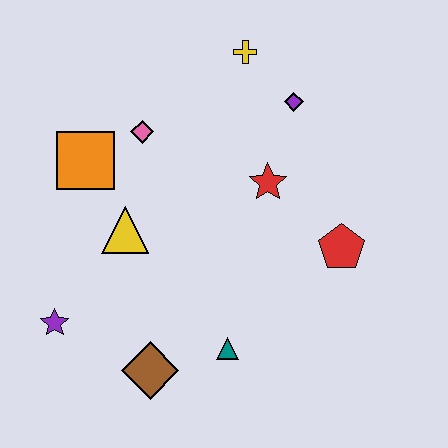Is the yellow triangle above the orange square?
No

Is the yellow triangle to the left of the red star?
Yes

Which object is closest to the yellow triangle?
The orange square is closest to the yellow triangle.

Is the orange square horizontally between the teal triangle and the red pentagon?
No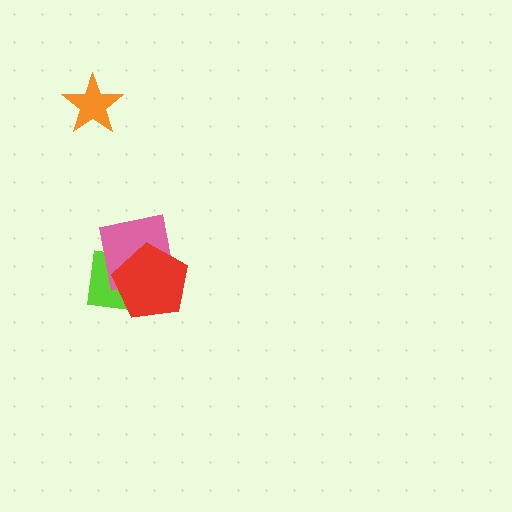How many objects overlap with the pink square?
2 objects overlap with the pink square.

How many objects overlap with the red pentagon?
2 objects overlap with the red pentagon.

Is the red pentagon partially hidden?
No, no other shape covers it.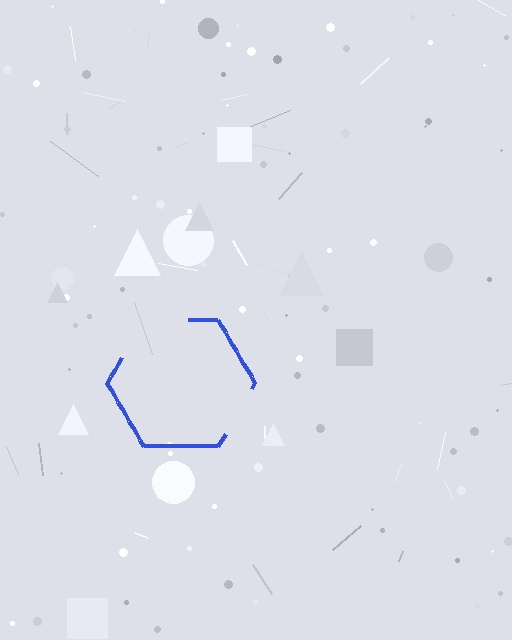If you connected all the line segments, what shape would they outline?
They would outline a hexagon.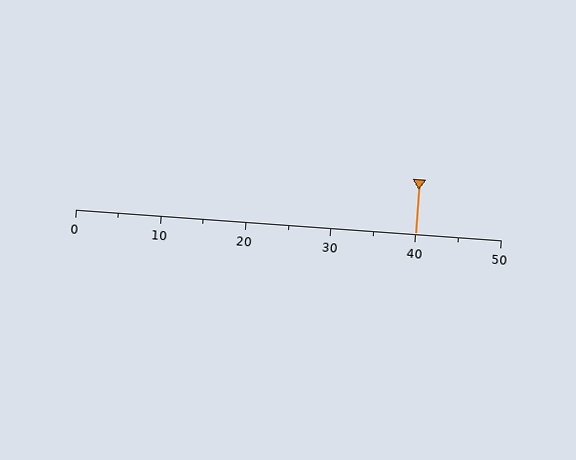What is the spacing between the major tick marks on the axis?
The major ticks are spaced 10 apart.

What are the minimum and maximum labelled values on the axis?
The axis runs from 0 to 50.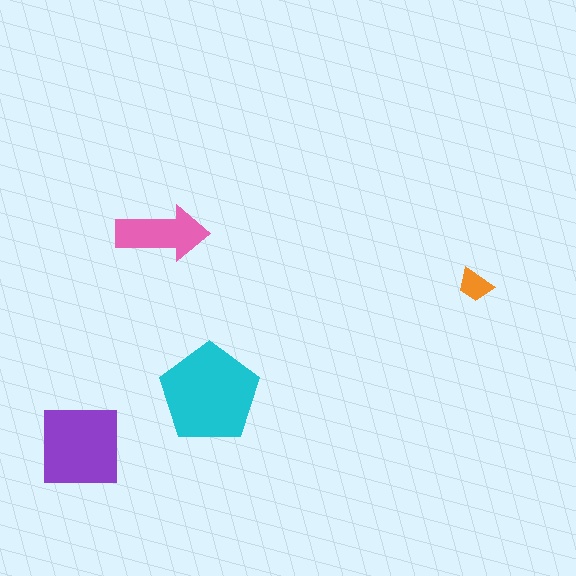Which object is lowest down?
The purple square is bottommost.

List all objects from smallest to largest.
The orange trapezoid, the pink arrow, the purple square, the cyan pentagon.